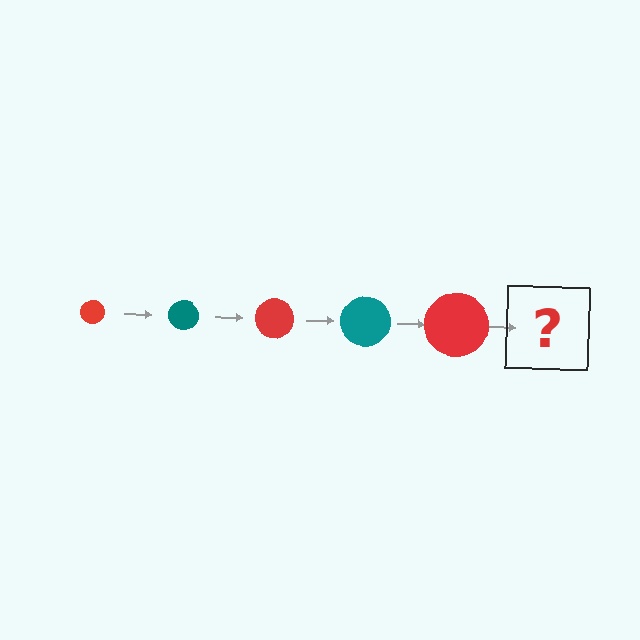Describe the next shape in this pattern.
It should be a teal circle, larger than the previous one.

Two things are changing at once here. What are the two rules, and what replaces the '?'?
The two rules are that the circle grows larger each step and the color cycles through red and teal. The '?' should be a teal circle, larger than the previous one.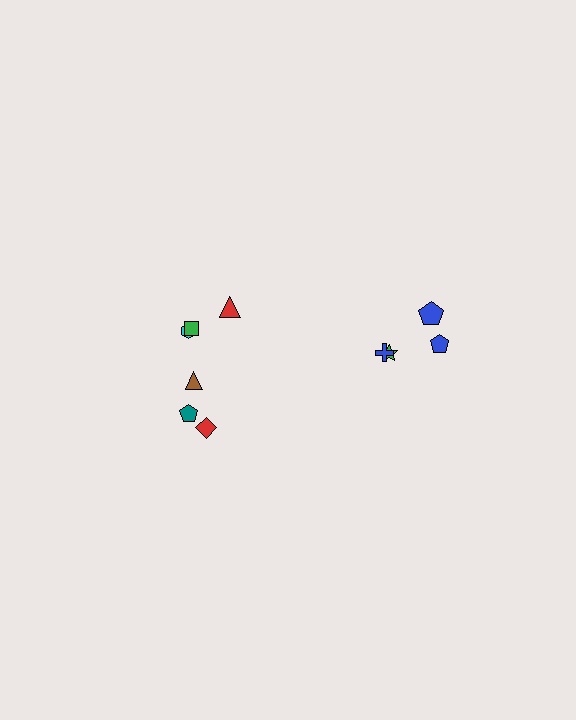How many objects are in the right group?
There are 4 objects.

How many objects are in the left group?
There are 6 objects.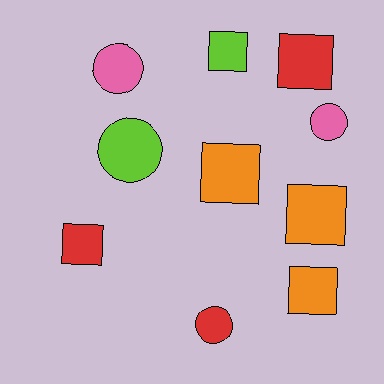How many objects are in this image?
There are 10 objects.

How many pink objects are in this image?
There are 2 pink objects.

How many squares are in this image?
There are 6 squares.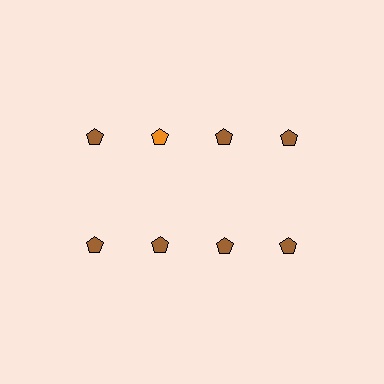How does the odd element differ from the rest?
It has a different color: orange instead of brown.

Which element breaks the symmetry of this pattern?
The orange pentagon in the top row, second from left column breaks the symmetry. All other shapes are brown pentagons.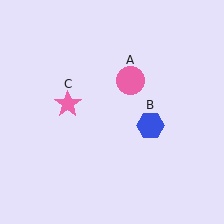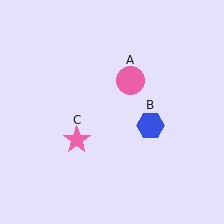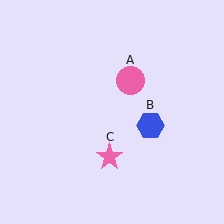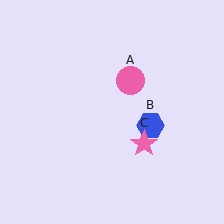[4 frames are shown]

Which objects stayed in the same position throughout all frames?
Pink circle (object A) and blue hexagon (object B) remained stationary.